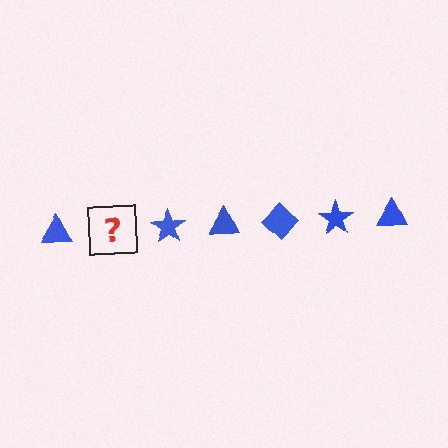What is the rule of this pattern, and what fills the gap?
The rule is that the pattern cycles through triangle, diamond, star shapes in blue. The gap should be filled with a blue diamond.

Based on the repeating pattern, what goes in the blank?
The blank should be a blue diamond.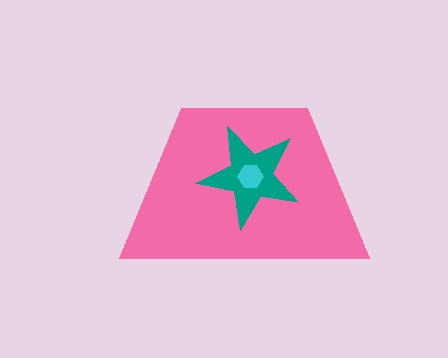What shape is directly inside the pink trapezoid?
The teal star.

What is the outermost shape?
The pink trapezoid.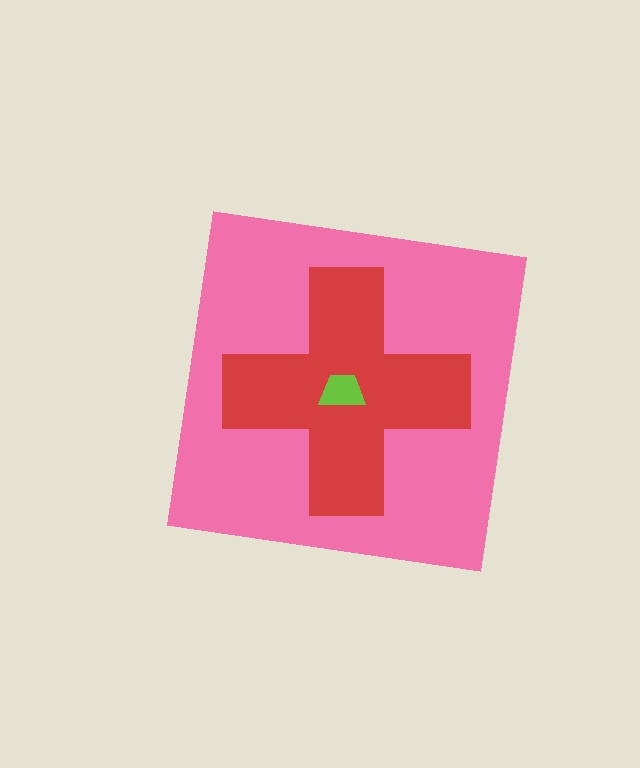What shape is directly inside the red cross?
The lime trapezoid.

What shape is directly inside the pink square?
The red cross.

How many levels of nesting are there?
3.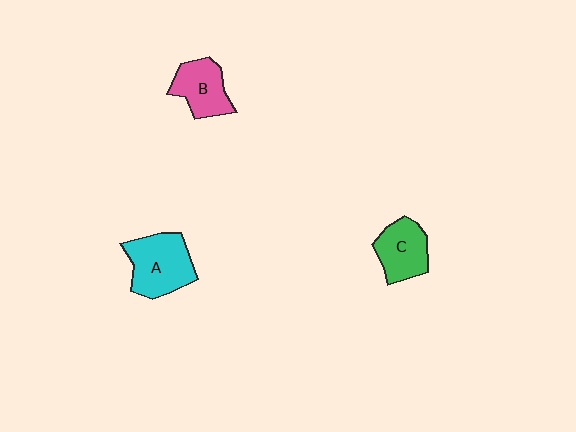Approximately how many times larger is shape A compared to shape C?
Approximately 1.3 times.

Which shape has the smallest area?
Shape B (pink).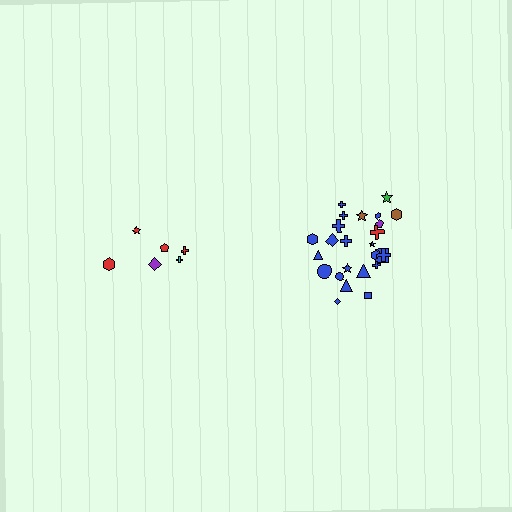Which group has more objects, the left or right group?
The right group.